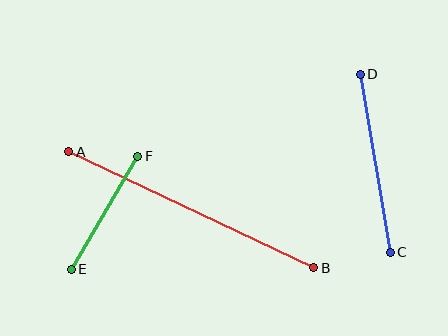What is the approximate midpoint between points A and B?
The midpoint is at approximately (191, 210) pixels.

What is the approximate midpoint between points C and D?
The midpoint is at approximately (375, 163) pixels.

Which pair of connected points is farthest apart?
Points A and B are farthest apart.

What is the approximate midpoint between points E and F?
The midpoint is at approximately (105, 213) pixels.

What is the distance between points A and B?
The distance is approximately 271 pixels.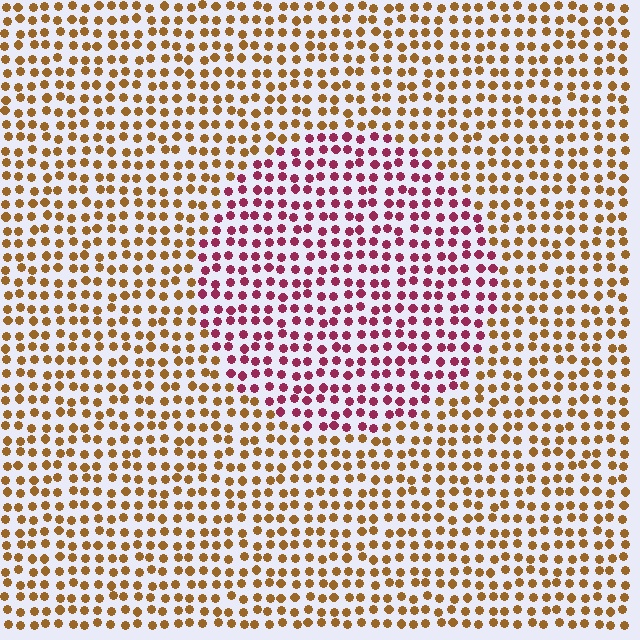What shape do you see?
I see a circle.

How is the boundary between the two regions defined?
The boundary is defined purely by a slight shift in hue (about 59 degrees). Spacing, size, and orientation are identical on both sides.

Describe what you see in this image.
The image is filled with small brown elements in a uniform arrangement. A circle-shaped region is visible where the elements are tinted to a slightly different hue, forming a subtle color boundary.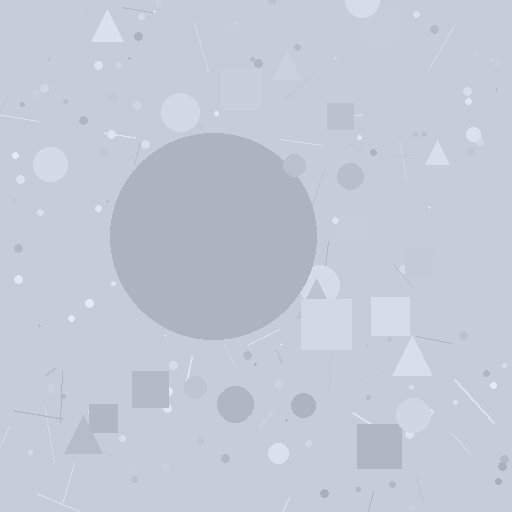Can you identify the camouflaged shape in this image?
The camouflaged shape is a circle.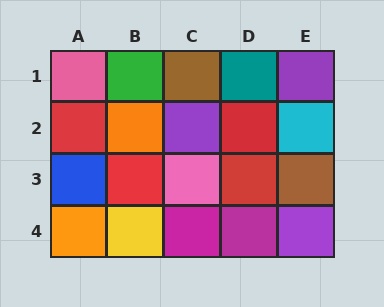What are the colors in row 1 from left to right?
Pink, green, brown, teal, purple.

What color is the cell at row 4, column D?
Magenta.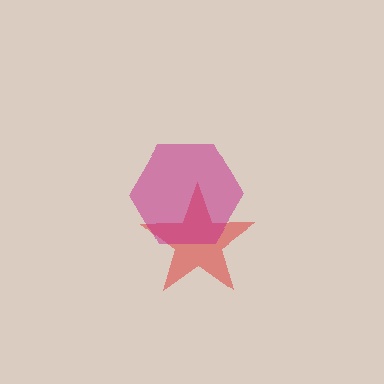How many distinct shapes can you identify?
There are 2 distinct shapes: a red star, a magenta hexagon.